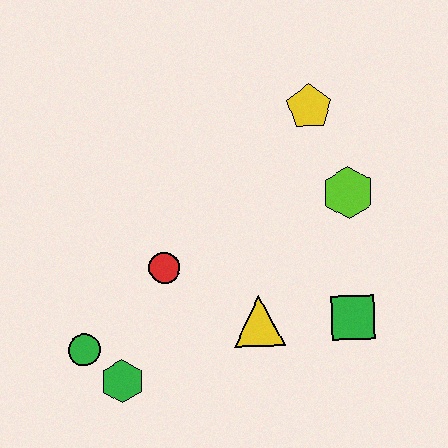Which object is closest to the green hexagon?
The green circle is closest to the green hexagon.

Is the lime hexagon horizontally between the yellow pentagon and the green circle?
No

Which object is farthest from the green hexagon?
The yellow pentagon is farthest from the green hexagon.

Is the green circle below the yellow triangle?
Yes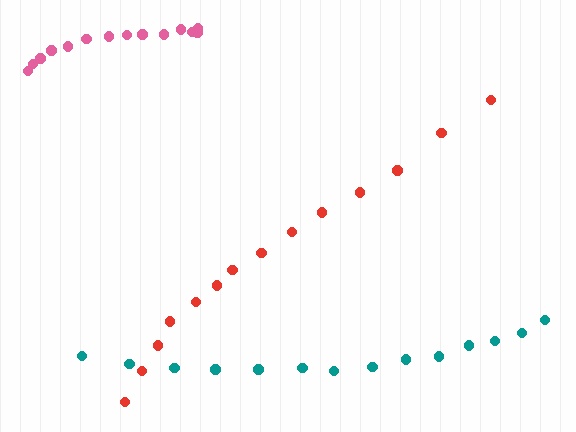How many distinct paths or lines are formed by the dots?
There are 3 distinct paths.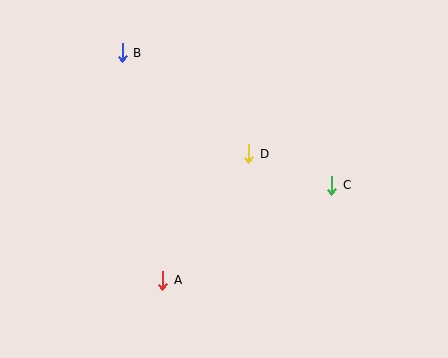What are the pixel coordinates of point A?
Point A is at (163, 280).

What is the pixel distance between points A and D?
The distance between A and D is 153 pixels.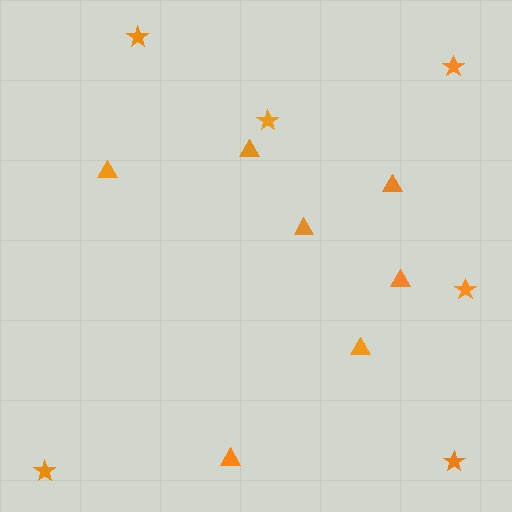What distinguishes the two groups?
There are 2 groups: one group of triangles (7) and one group of stars (6).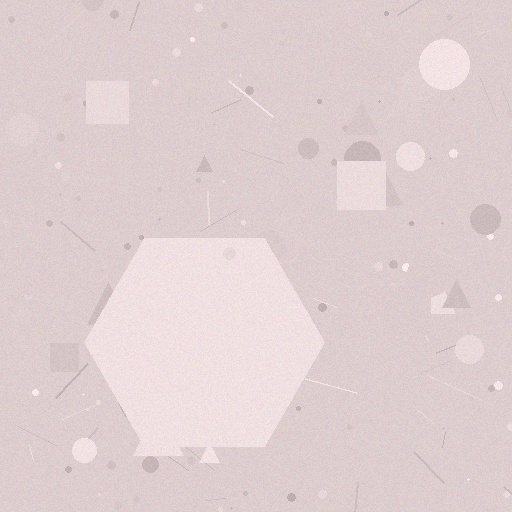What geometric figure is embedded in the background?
A hexagon is embedded in the background.